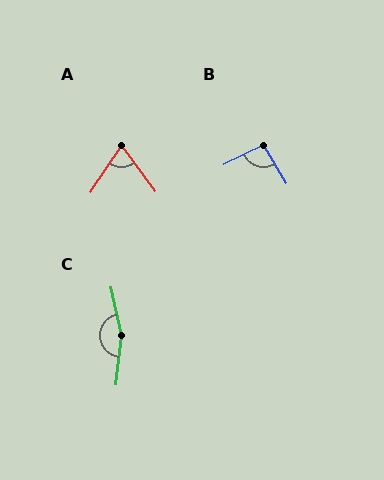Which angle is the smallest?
A, at approximately 70 degrees.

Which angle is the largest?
C, at approximately 162 degrees.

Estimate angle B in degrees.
Approximately 95 degrees.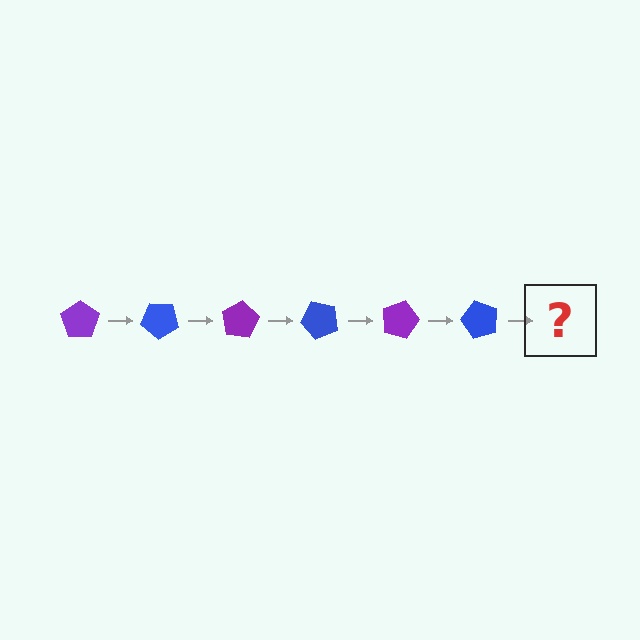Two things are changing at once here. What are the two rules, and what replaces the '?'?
The two rules are that it rotates 40 degrees each step and the color cycles through purple and blue. The '?' should be a purple pentagon, rotated 240 degrees from the start.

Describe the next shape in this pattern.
It should be a purple pentagon, rotated 240 degrees from the start.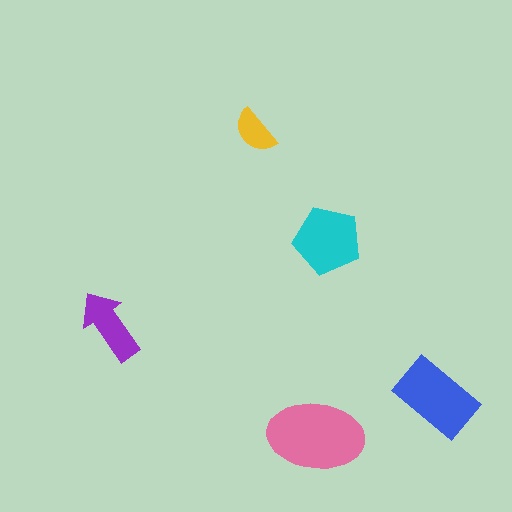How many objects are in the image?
There are 5 objects in the image.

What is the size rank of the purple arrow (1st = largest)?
4th.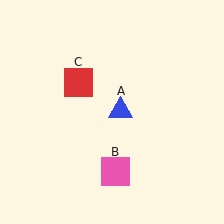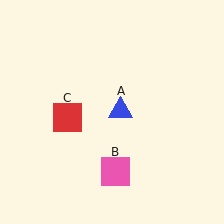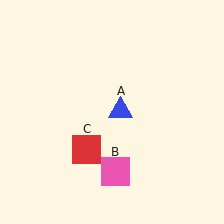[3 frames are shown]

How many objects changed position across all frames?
1 object changed position: red square (object C).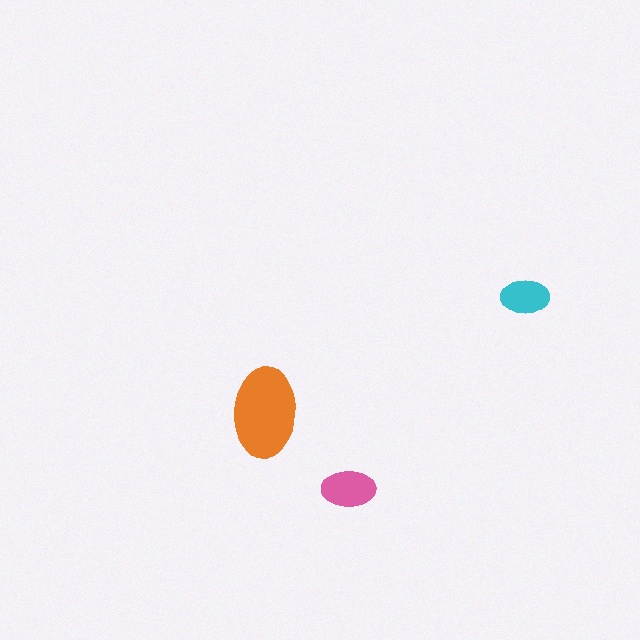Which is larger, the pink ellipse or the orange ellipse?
The orange one.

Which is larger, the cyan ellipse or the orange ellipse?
The orange one.